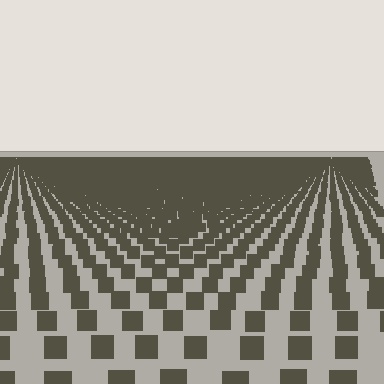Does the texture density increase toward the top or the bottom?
Density increases toward the top.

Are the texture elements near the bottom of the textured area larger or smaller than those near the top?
Larger. Near the bottom, elements are closer to the viewer and appear at a bigger on-screen size.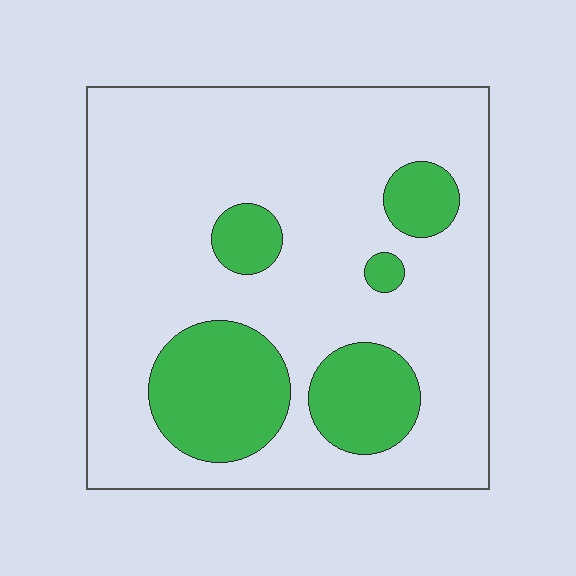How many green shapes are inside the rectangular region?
5.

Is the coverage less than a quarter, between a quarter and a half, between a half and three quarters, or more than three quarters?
Less than a quarter.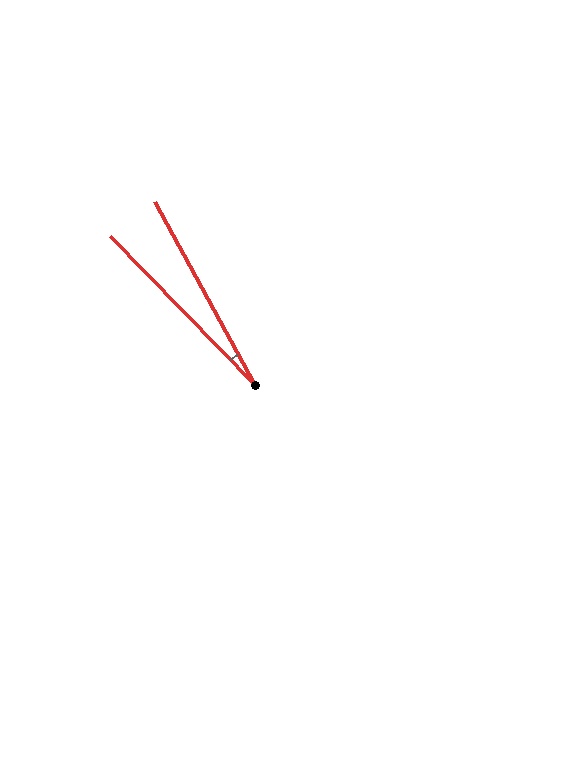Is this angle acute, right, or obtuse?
It is acute.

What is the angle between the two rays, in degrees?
Approximately 16 degrees.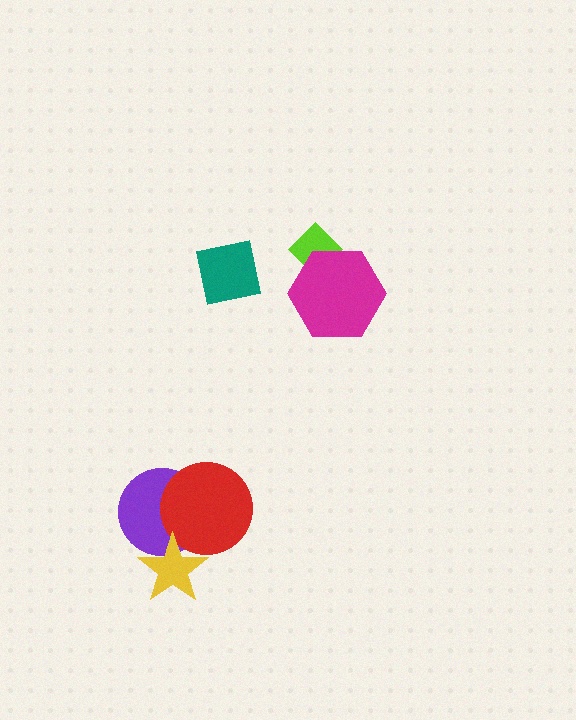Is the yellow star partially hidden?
No, no other shape covers it.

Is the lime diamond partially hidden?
Yes, it is partially covered by another shape.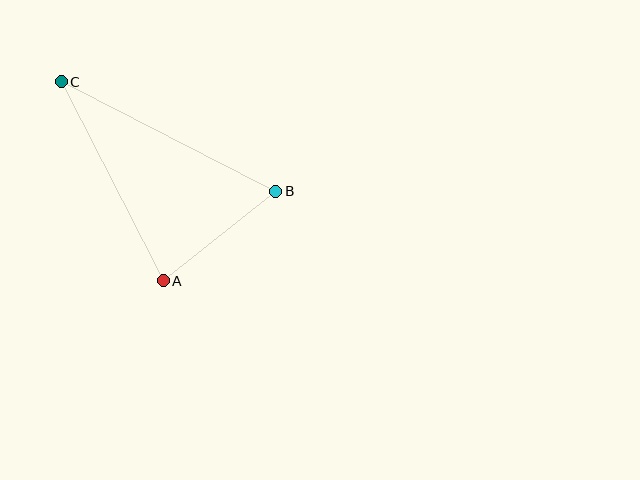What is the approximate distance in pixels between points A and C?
The distance between A and C is approximately 224 pixels.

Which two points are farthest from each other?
Points B and C are farthest from each other.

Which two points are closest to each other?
Points A and B are closest to each other.